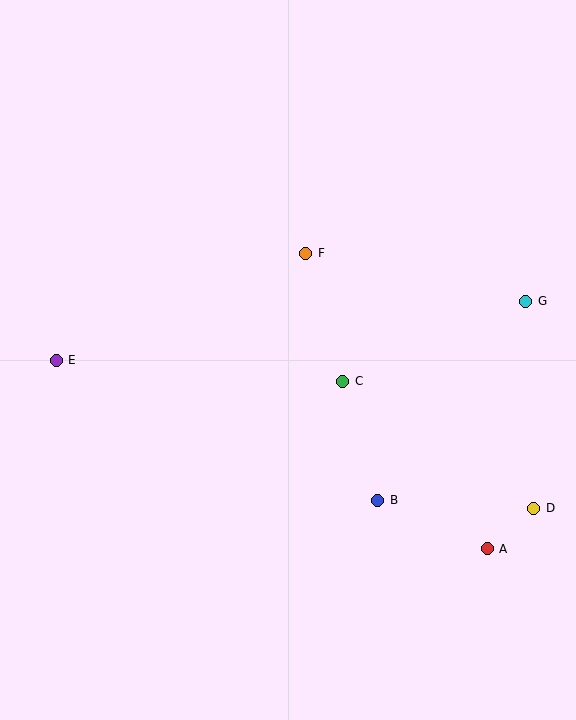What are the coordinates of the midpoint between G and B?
The midpoint between G and B is at (452, 401).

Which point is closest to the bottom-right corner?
Point A is closest to the bottom-right corner.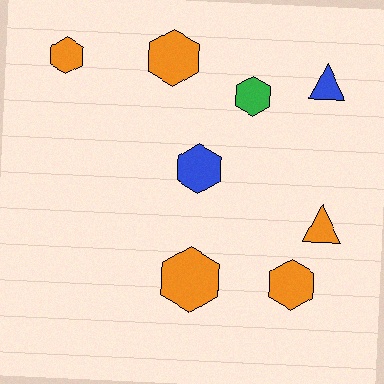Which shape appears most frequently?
Hexagon, with 6 objects.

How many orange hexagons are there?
There are 4 orange hexagons.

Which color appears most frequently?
Orange, with 5 objects.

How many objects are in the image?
There are 8 objects.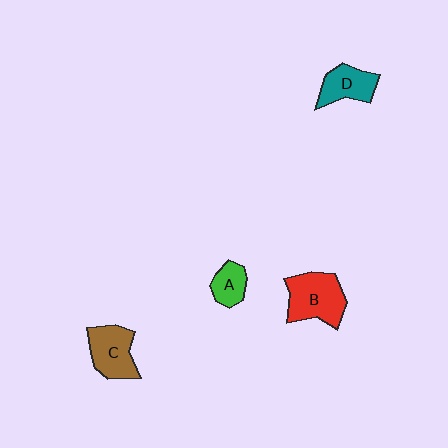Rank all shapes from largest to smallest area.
From largest to smallest: B (red), C (brown), D (teal), A (green).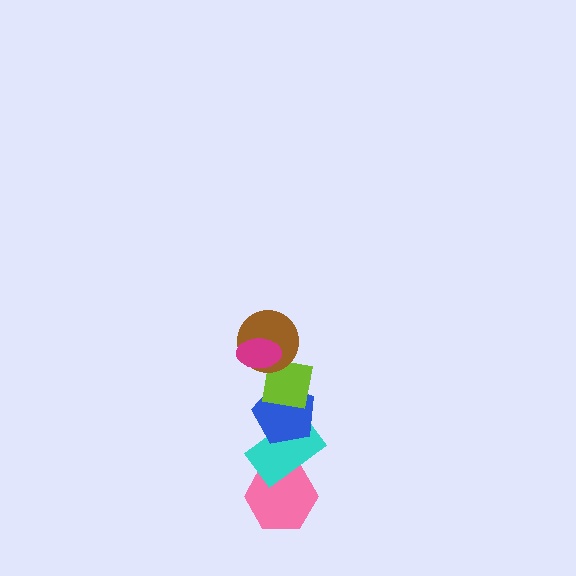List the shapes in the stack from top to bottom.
From top to bottom: the magenta ellipse, the brown circle, the lime square, the blue pentagon, the cyan rectangle, the pink hexagon.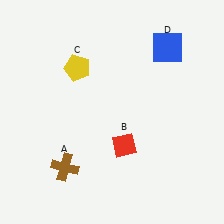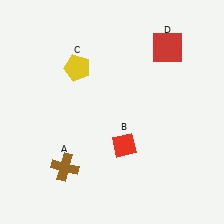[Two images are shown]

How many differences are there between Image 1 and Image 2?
There is 1 difference between the two images.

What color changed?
The square (D) changed from blue in Image 1 to red in Image 2.